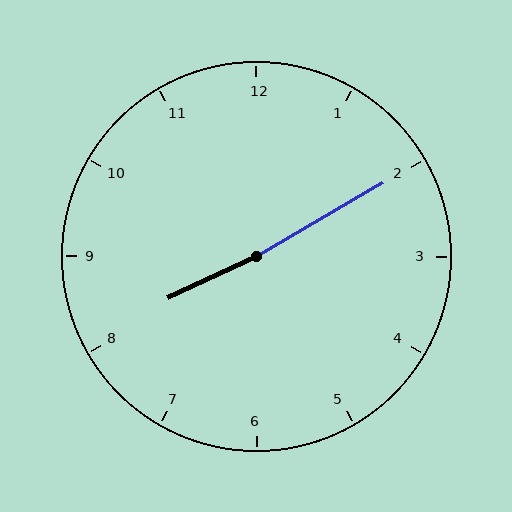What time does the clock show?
8:10.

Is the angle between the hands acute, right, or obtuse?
It is obtuse.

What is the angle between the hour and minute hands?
Approximately 175 degrees.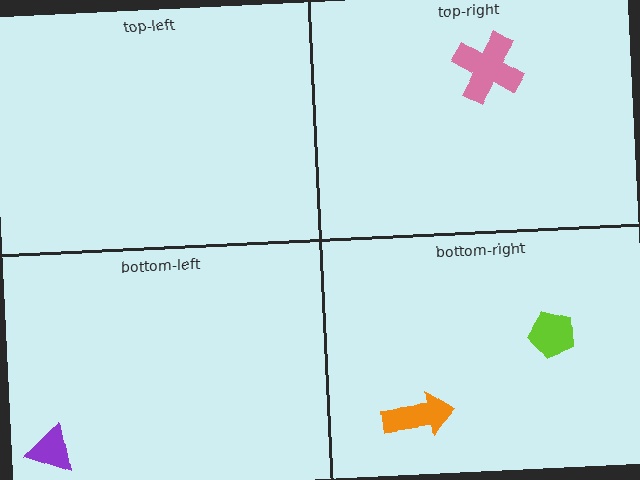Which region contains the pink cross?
The top-right region.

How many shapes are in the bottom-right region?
2.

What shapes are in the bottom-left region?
The purple triangle.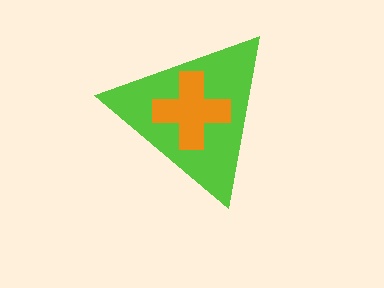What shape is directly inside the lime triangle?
The orange cross.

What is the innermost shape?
The orange cross.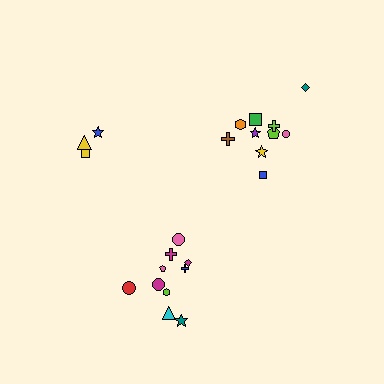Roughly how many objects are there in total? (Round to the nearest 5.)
Roughly 25 objects in total.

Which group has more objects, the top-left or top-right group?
The top-right group.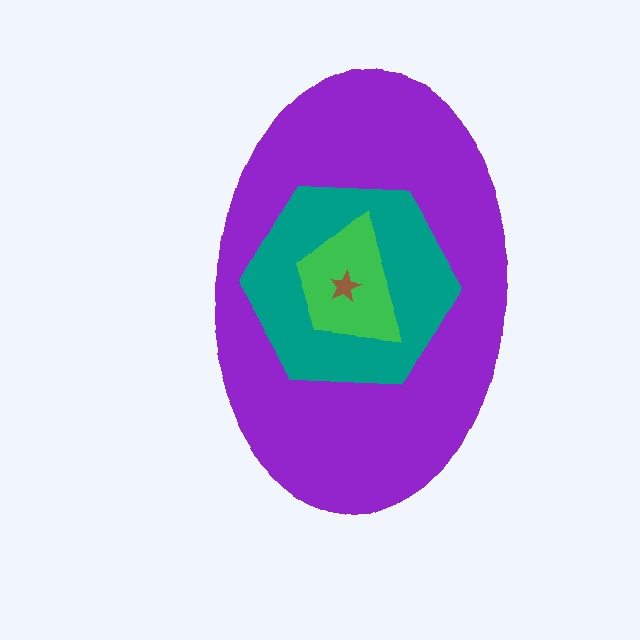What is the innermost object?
The brown star.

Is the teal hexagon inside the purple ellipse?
Yes.